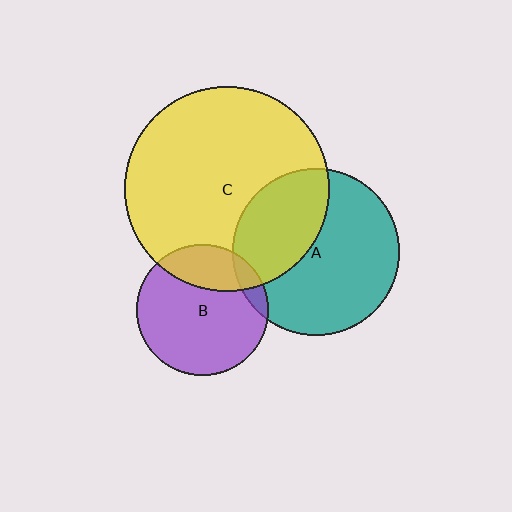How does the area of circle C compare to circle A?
Approximately 1.5 times.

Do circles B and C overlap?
Yes.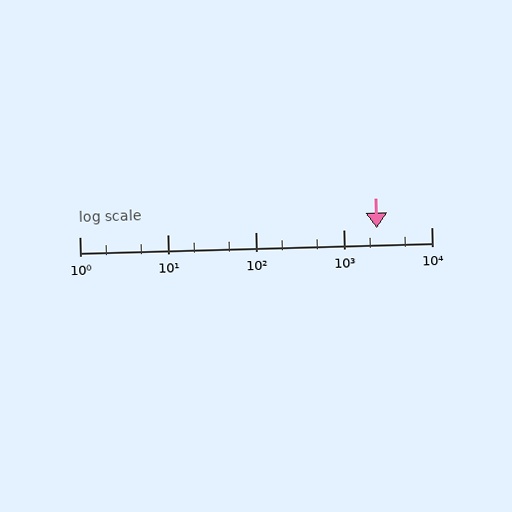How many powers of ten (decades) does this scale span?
The scale spans 4 decades, from 1 to 10000.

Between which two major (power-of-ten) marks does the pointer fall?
The pointer is between 1000 and 10000.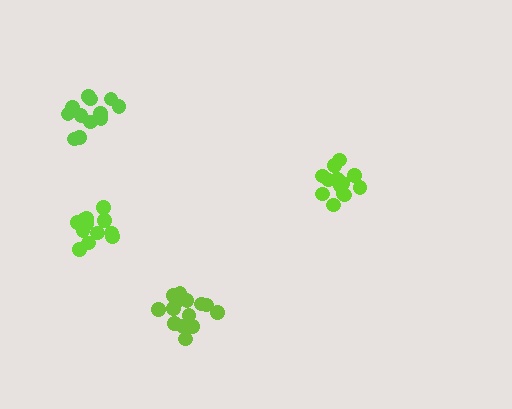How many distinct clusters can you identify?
There are 4 distinct clusters.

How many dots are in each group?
Group 1: 14 dots, Group 2: 14 dots, Group 3: 12 dots, Group 4: 13 dots (53 total).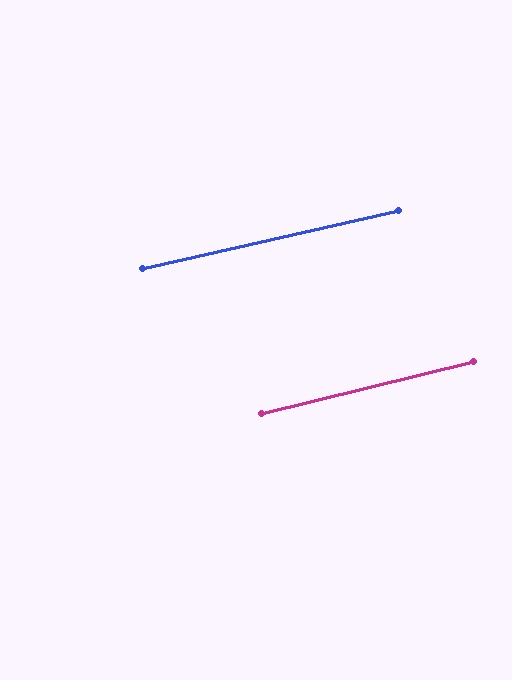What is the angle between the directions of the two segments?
Approximately 1 degree.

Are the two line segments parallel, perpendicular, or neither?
Parallel — their directions differ by only 1.2°.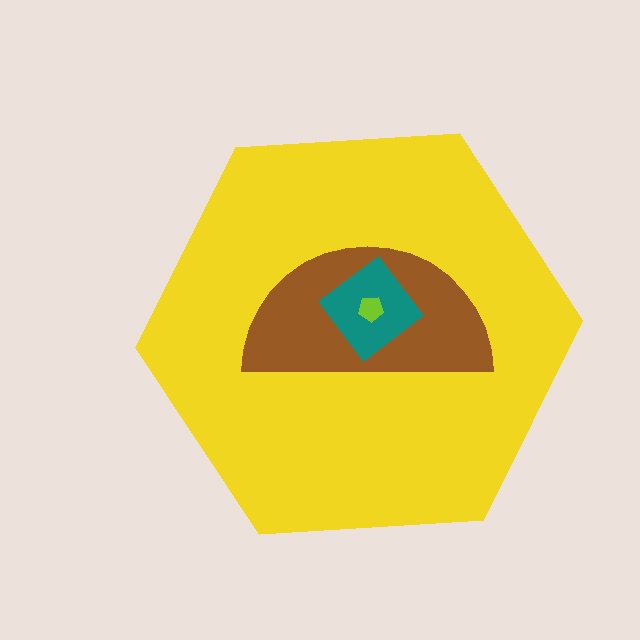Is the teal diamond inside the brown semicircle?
Yes.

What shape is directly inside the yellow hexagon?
The brown semicircle.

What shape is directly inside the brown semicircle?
The teal diamond.